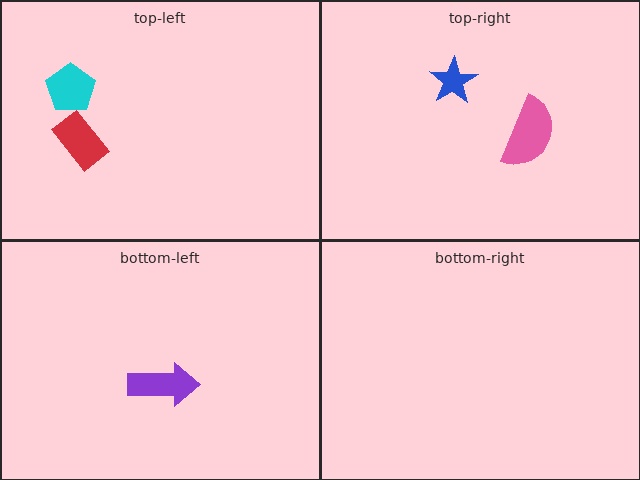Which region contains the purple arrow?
The bottom-left region.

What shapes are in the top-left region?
The red rectangle, the cyan pentagon.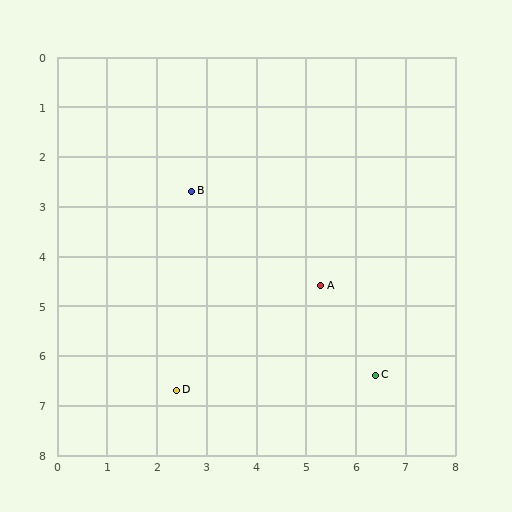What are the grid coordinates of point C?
Point C is at approximately (6.4, 6.4).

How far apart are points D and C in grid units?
Points D and C are about 4.0 grid units apart.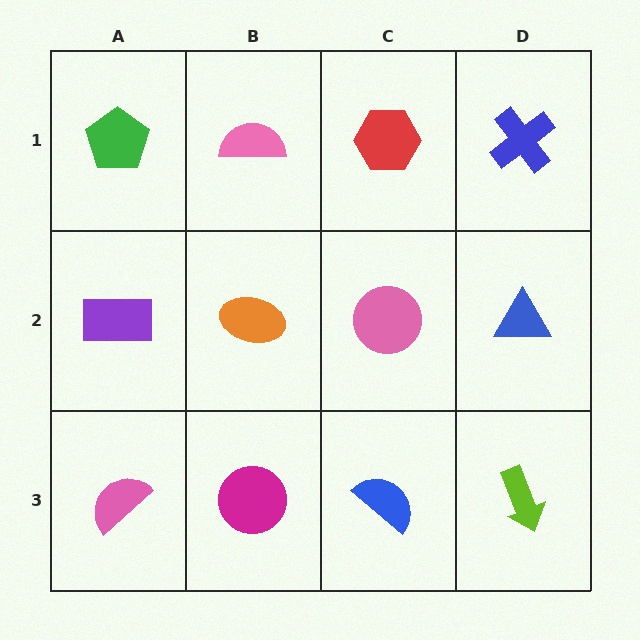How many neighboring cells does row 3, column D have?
2.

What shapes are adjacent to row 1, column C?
A pink circle (row 2, column C), a pink semicircle (row 1, column B), a blue cross (row 1, column D).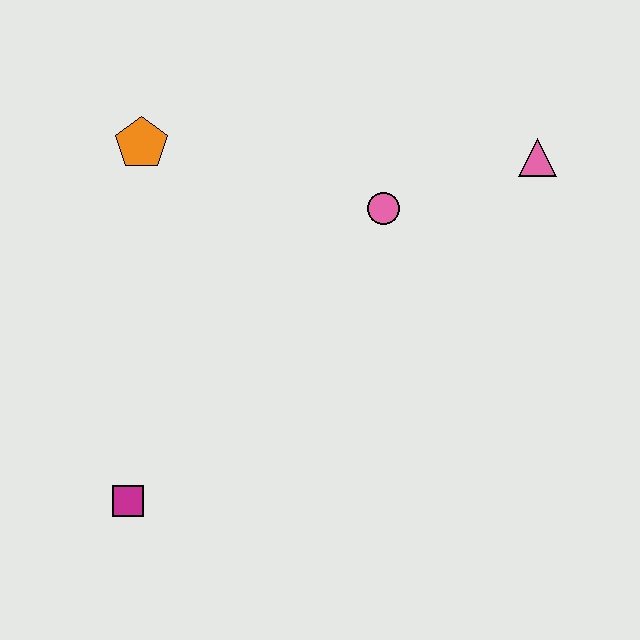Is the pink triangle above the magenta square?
Yes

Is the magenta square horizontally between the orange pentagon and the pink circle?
No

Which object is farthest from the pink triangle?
The magenta square is farthest from the pink triangle.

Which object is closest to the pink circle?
The pink triangle is closest to the pink circle.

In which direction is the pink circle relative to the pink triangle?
The pink circle is to the left of the pink triangle.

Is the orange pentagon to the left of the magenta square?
No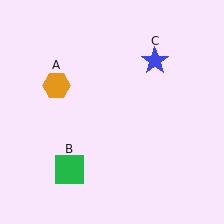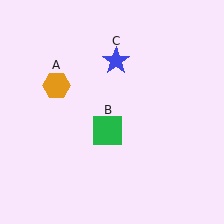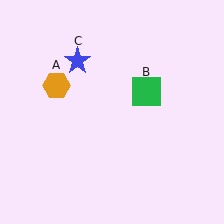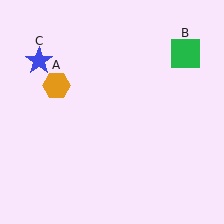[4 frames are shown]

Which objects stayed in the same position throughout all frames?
Orange hexagon (object A) remained stationary.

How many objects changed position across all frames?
2 objects changed position: green square (object B), blue star (object C).